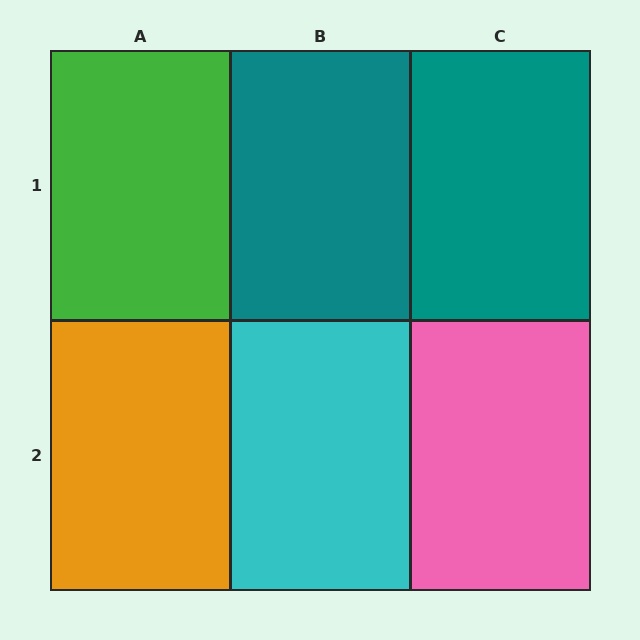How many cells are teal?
2 cells are teal.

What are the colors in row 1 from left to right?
Green, teal, teal.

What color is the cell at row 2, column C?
Pink.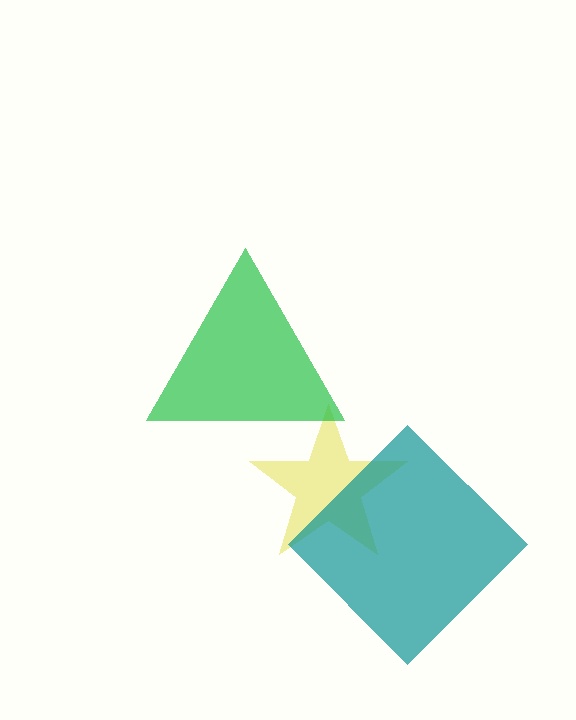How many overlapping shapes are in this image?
There are 3 overlapping shapes in the image.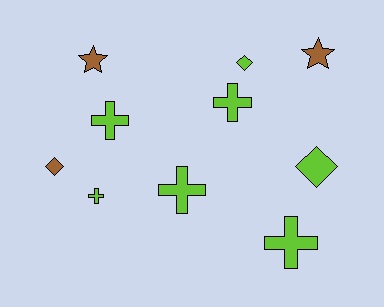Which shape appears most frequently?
Cross, with 5 objects.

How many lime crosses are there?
There are 5 lime crosses.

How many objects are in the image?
There are 10 objects.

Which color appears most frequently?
Lime, with 7 objects.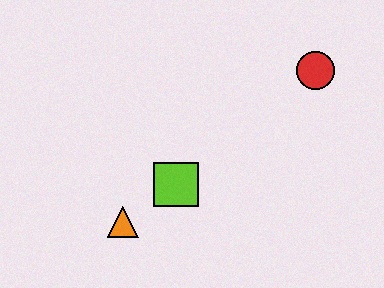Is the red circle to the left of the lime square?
No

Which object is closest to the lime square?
The orange triangle is closest to the lime square.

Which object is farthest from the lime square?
The red circle is farthest from the lime square.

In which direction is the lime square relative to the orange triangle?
The lime square is to the right of the orange triangle.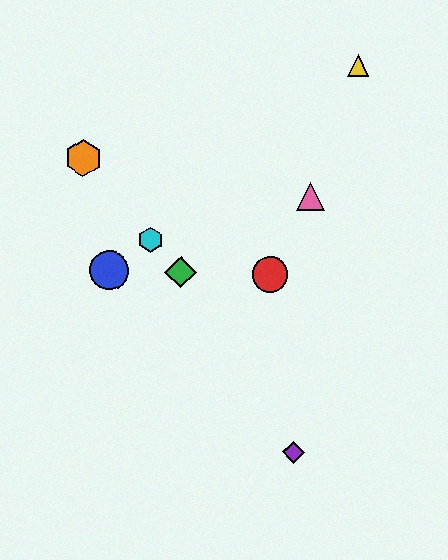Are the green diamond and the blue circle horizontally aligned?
Yes, both are at y≈272.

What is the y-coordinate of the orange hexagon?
The orange hexagon is at y≈158.